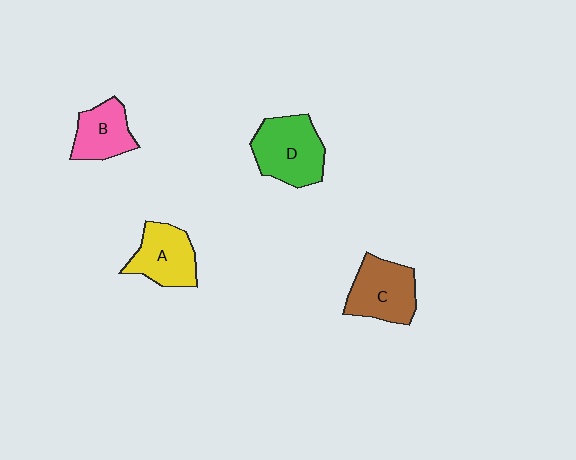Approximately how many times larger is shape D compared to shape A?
Approximately 1.2 times.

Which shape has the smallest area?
Shape B (pink).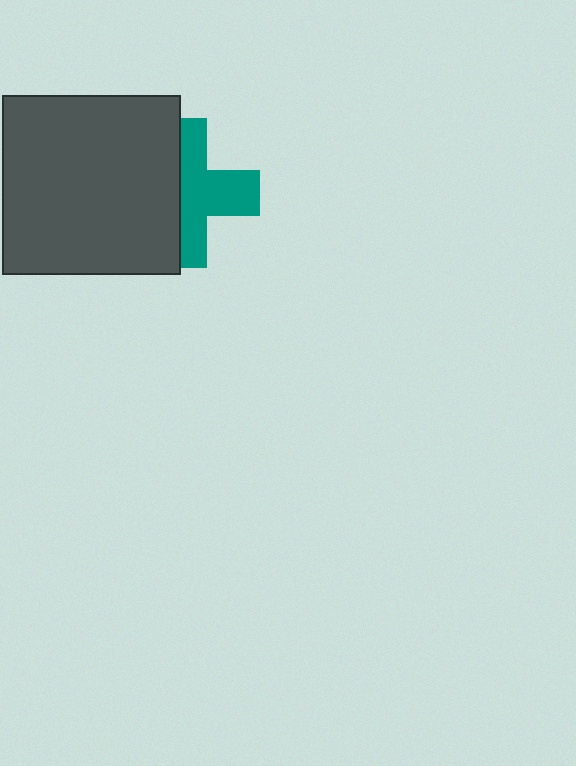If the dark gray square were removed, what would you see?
You would see the complete teal cross.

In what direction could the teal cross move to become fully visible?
The teal cross could move right. That would shift it out from behind the dark gray square entirely.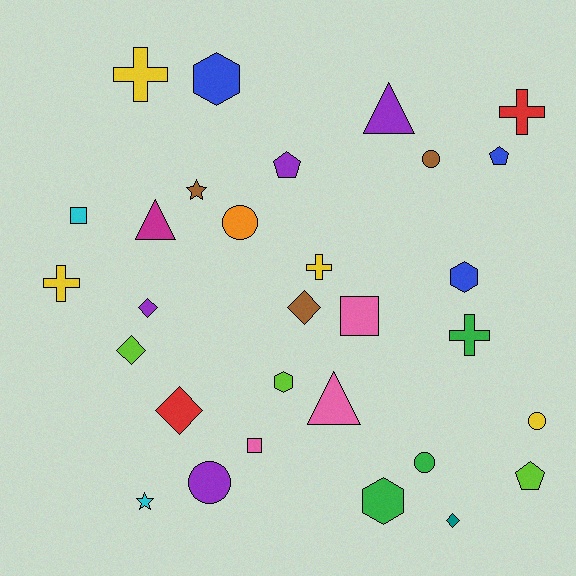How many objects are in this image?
There are 30 objects.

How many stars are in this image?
There are 2 stars.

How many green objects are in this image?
There are 3 green objects.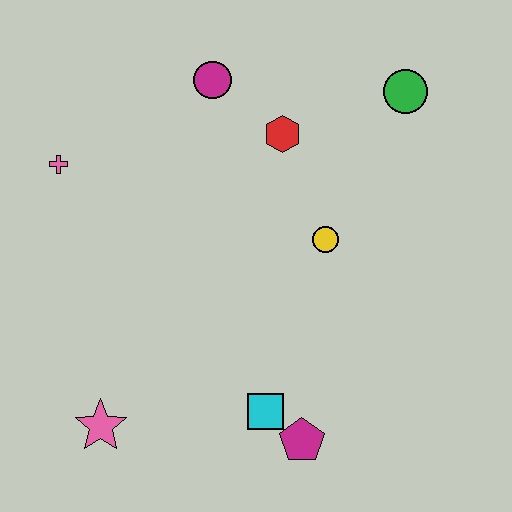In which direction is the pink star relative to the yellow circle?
The pink star is to the left of the yellow circle.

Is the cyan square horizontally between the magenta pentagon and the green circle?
No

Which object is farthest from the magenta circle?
The magenta pentagon is farthest from the magenta circle.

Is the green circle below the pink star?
No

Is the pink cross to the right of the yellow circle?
No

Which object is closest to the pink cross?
The magenta circle is closest to the pink cross.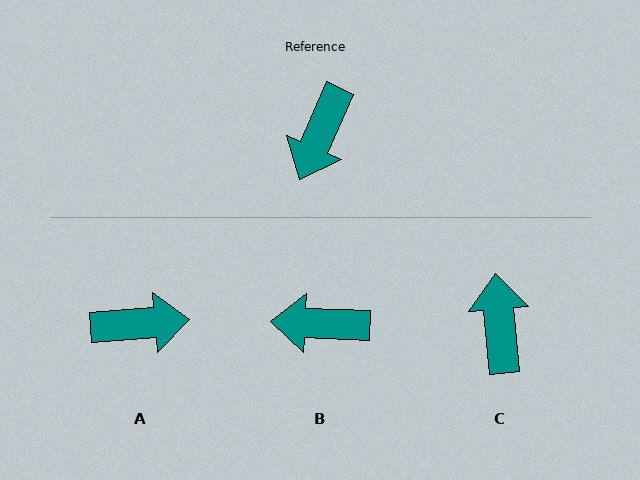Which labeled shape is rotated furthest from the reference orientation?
C, about 151 degrees away.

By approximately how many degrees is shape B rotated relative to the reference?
Approximately 68 degrees clockwise.